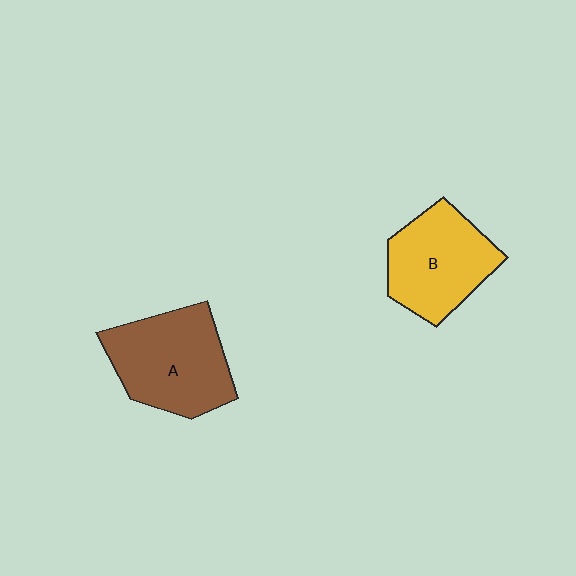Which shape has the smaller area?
Shape B (yellow).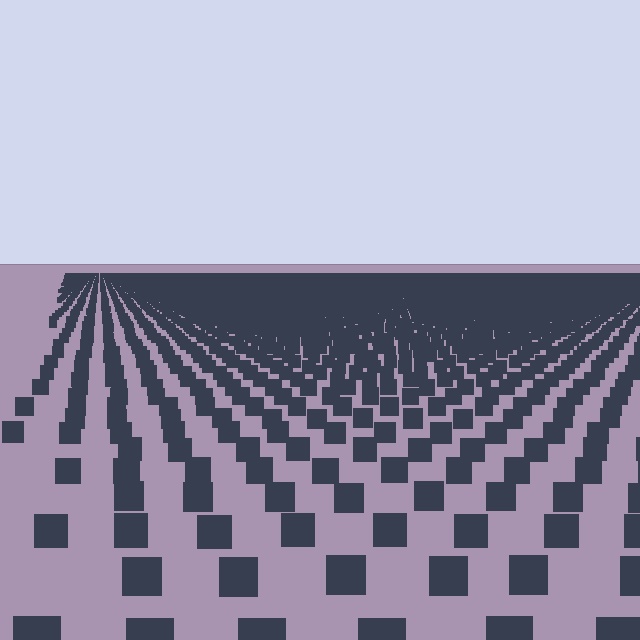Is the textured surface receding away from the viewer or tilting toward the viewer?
The surface is receding away from the viewer. Texture elements get smaller and denser toward the top.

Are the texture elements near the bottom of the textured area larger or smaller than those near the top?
Larger. Near the bottom, elements are closer to the viewer and appear at a bigger on-screen size.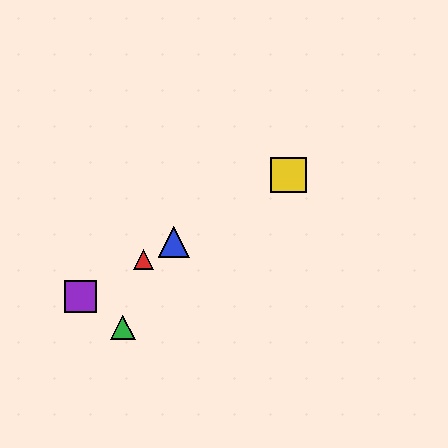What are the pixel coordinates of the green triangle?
The green triangle is at (123, 328).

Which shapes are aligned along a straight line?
The red triangle, the blue triangle, the yellow square, the purple square are aligned along a straight line.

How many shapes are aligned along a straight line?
4 shapes (the red triangle, the blue triangle, the yellow square, the purple square) are aligned along a straight line.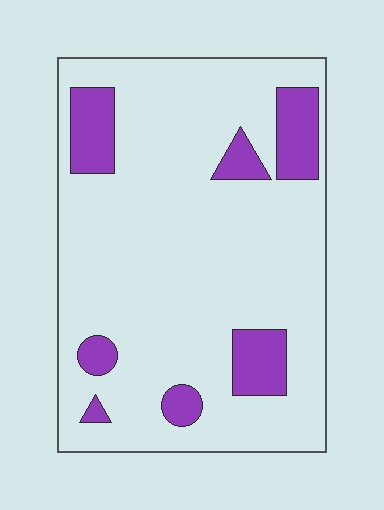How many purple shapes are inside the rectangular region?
7.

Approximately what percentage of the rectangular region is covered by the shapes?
Approximately 15%.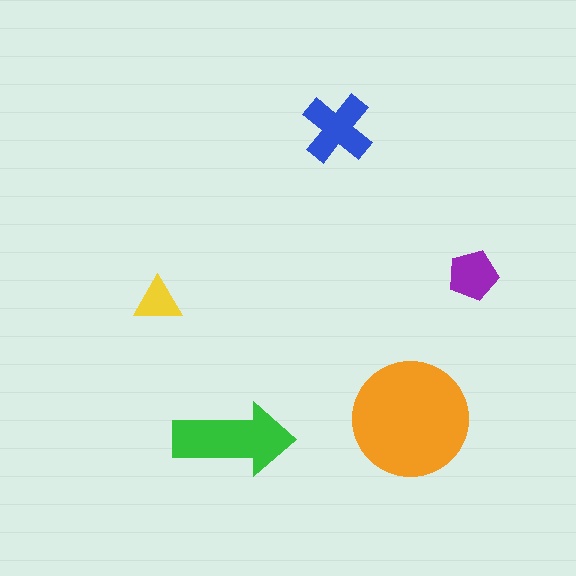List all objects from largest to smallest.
The orange circle, the green arrow, the blue cross, the purple pentagon, the yellow triangle.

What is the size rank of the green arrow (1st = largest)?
2nd.